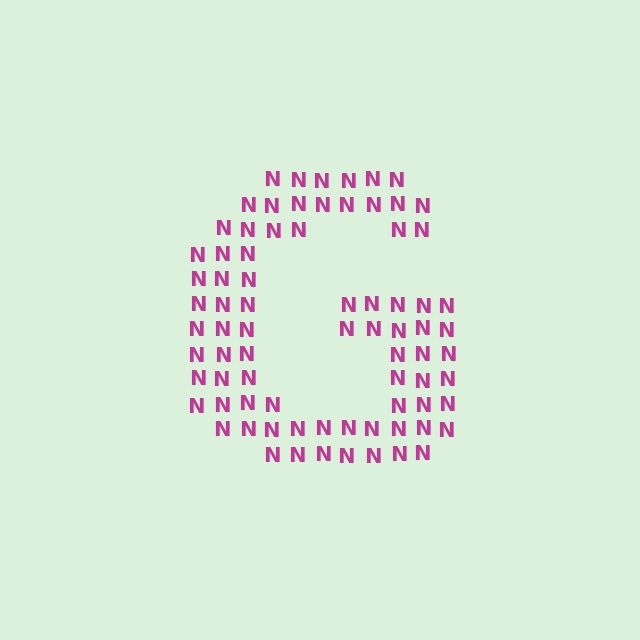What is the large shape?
The large shape is the letter G.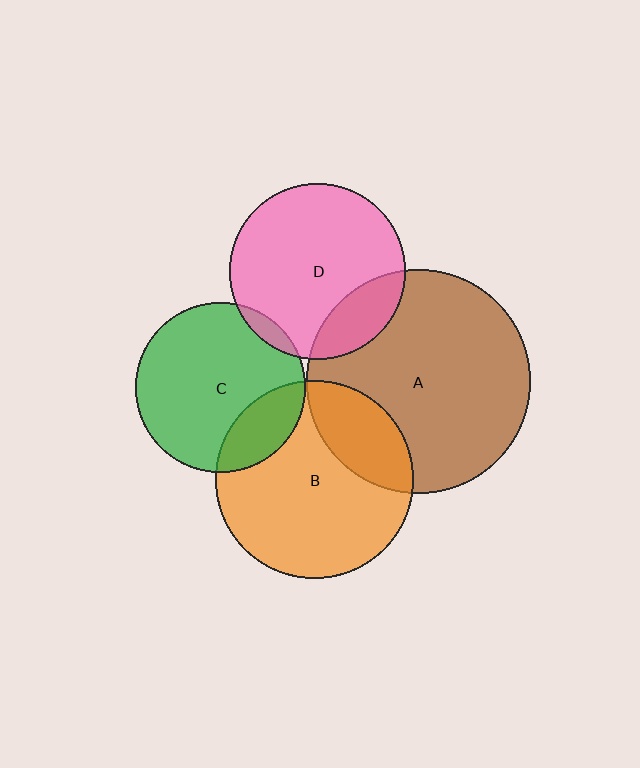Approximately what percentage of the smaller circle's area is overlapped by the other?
Approximately 20%.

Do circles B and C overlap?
Yes.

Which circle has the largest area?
Circle A (brown).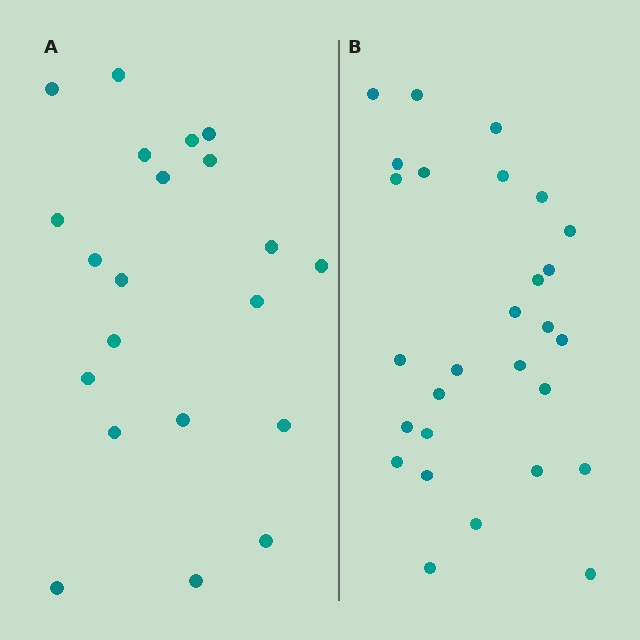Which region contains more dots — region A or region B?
Region B (the right region) has more dots.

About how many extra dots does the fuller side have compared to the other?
Region B has roughly 8 or so more dots than region A.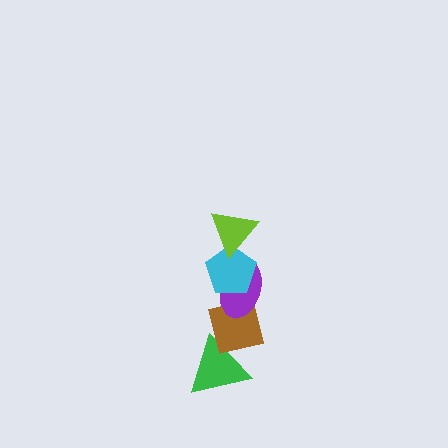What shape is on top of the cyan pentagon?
The lime triangle is on top of the cyan pentagon.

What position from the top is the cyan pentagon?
The cyan pentagon is 2nd from the top.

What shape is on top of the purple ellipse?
The cyan pentagon is on top of the purple ellipse.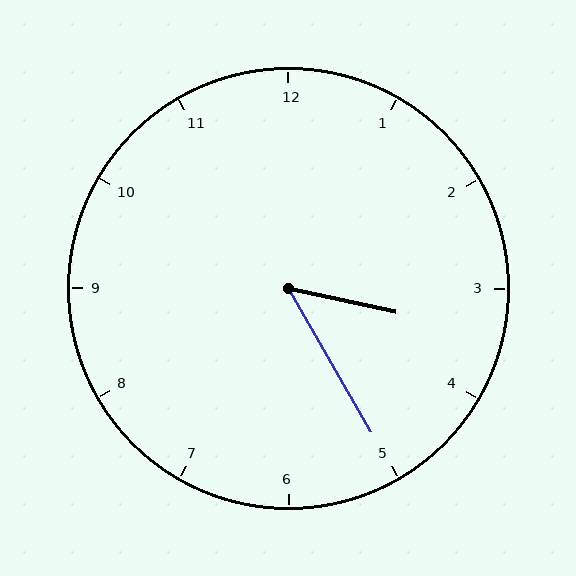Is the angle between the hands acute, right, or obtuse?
It is acute.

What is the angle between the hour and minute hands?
Approximately 48 degrees.